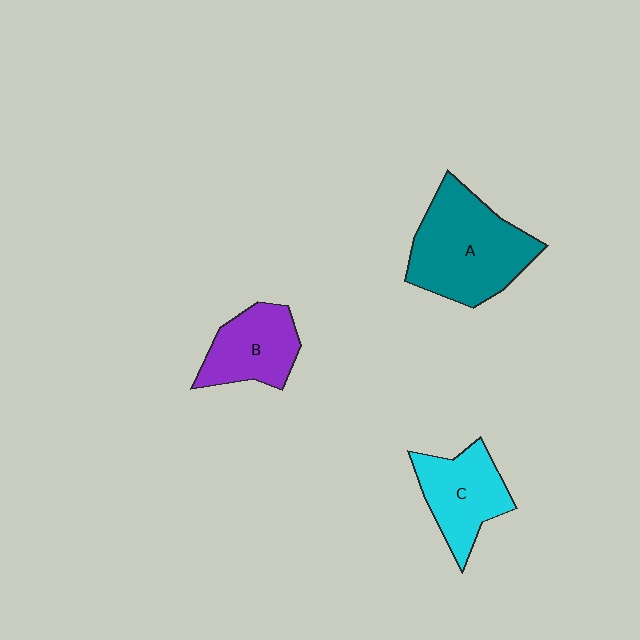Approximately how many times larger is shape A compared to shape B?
Approximately 1.7 times.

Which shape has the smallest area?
Shape B (purple).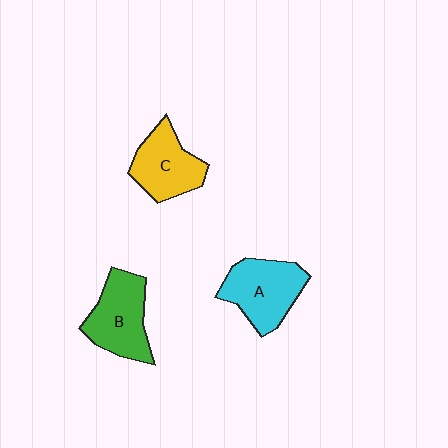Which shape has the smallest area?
Shape C (yellow).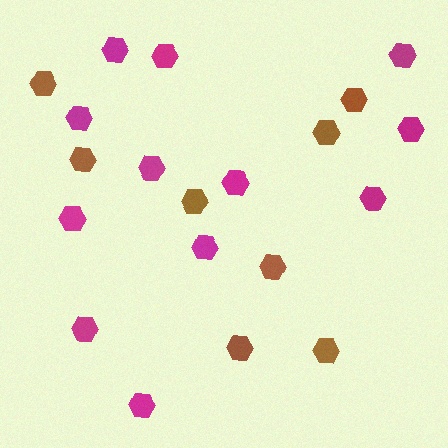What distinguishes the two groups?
There are 2 groups: one group of magenta hexagons (12) and one group of brown hexagons (8).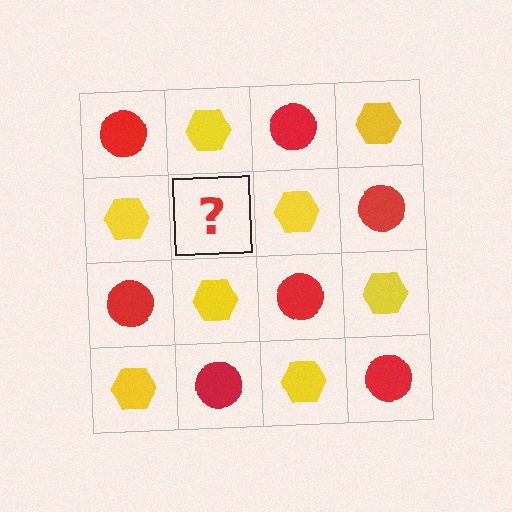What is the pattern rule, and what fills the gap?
The rule is that it alternates red circle and yellow hexagon in a checkerboard pattern. The gap should be filled with a red circle.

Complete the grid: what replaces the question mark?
The question mark should be replaced with a red circle.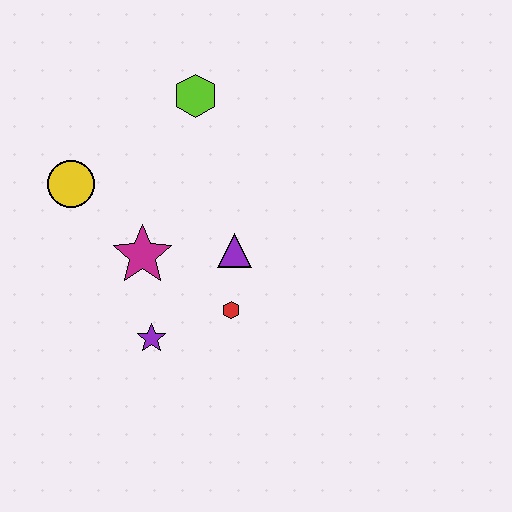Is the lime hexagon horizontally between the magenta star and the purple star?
No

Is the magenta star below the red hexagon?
No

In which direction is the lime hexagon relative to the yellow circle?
The lime hexagon is to the right of the yellow circle.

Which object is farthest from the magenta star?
The lime hexagon is farthest from the magenta star.